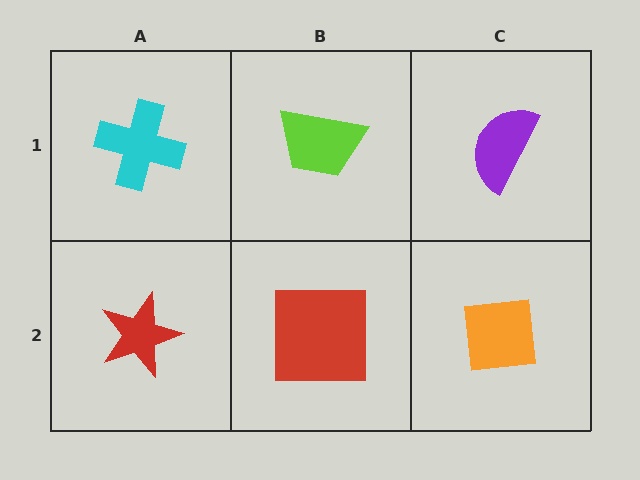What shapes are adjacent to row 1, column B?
A red square (row 2, column B), a cyan cross (row 1, column A), a purple semicircle (row 1, column C).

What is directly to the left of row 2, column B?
A red star.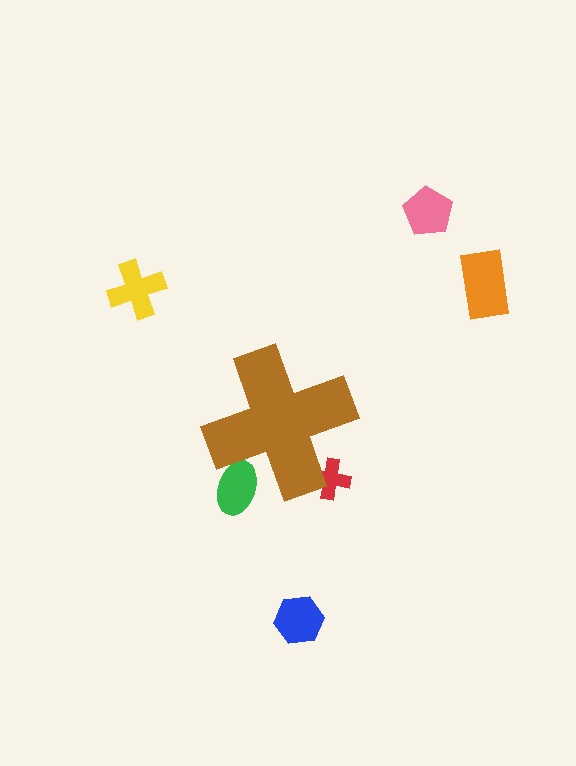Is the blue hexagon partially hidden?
No, the blue hexagon is fully visible.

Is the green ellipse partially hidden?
Yes, the green ellipse is partially hidden behind the brown cross.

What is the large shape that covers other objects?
A brown cross.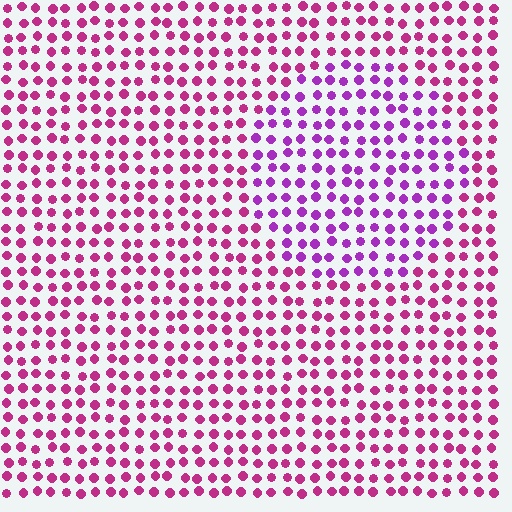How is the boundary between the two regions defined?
The boundary is defined purely by a slight shift in hue (about 33 degrees). Spacing, size, and orientation are identical on both sides.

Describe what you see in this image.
The image is filled with small magenta elements in a uniform arrangement. A circle-shaped region is visible where the elements are tinted to a slightly different hue, forming a subtle color boundary.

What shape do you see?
I see a circle.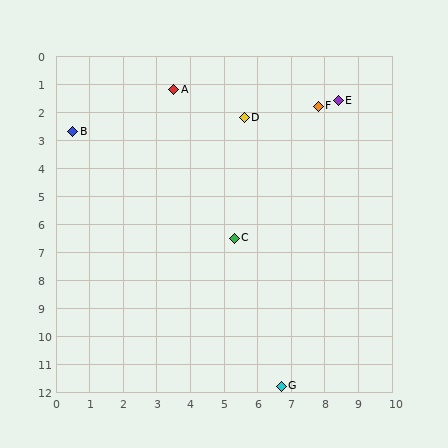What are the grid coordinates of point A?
Point A is at approximately (3.5, 1.2).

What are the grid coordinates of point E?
Point E is at approximately (8.4, 1.6).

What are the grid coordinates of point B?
Point B is at approximately (0.5, 2.7).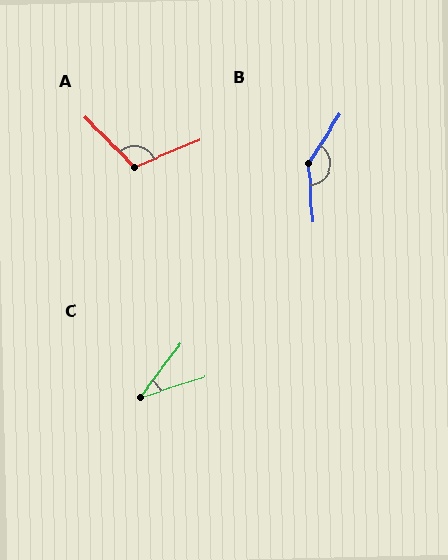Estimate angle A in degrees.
Approximately 111 degrees.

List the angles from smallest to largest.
C (36°), A (111°), B (143°).